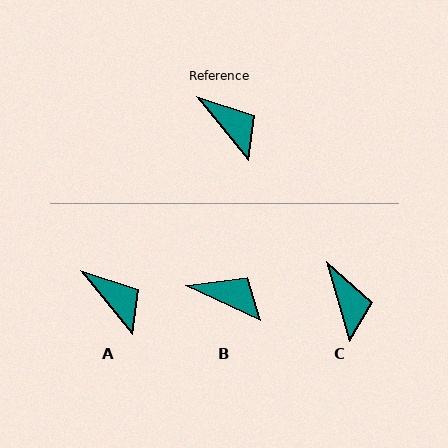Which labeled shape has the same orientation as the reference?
A.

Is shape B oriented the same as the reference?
No, it is off by about 25 degrees.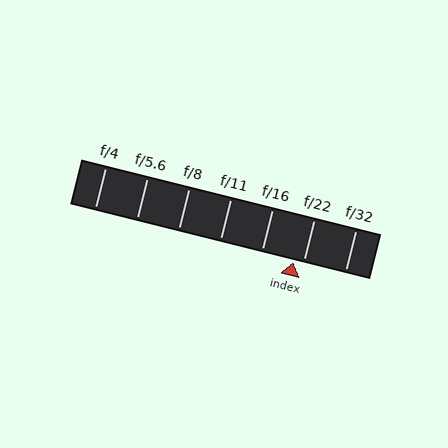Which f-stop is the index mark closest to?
The index mark is closest to f/22.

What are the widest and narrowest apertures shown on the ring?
The widest aperture shown is f/4 and the narrowest is f/32.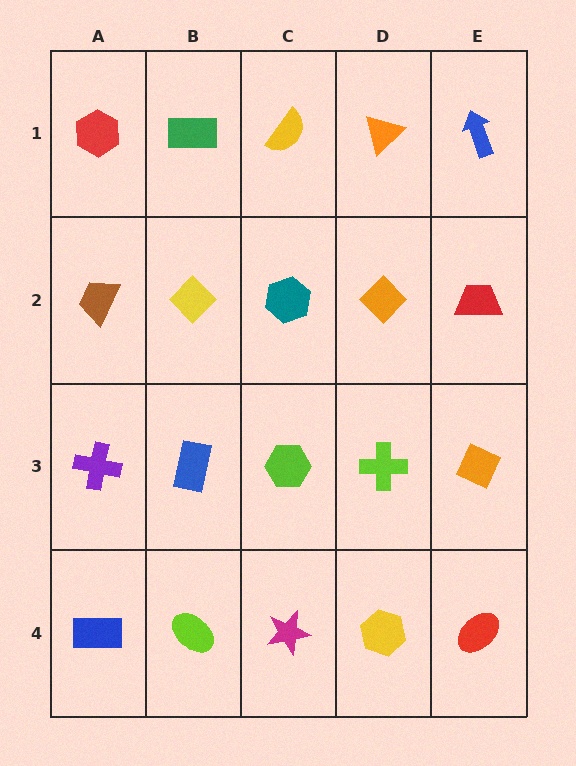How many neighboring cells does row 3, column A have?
3.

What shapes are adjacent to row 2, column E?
A blue arrow (row 1, column E), an orange diamond (row 3, column E), an orange diamond (row 2, column D).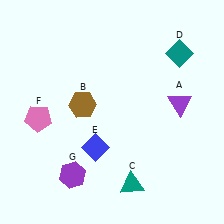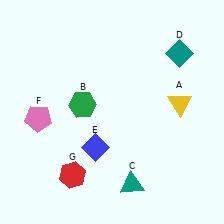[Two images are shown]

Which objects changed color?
A changed from purple to yellow. B changed from brown to green. G changed from purple to red.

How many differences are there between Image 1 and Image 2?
There are 3 differences between the two images.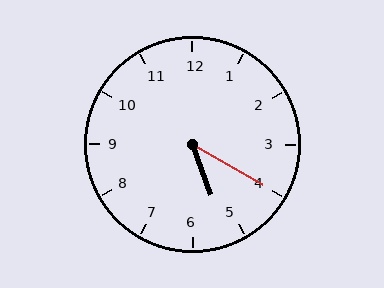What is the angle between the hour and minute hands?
Approximately 40 degrees.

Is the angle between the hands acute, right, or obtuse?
It is acute.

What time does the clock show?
5:20.